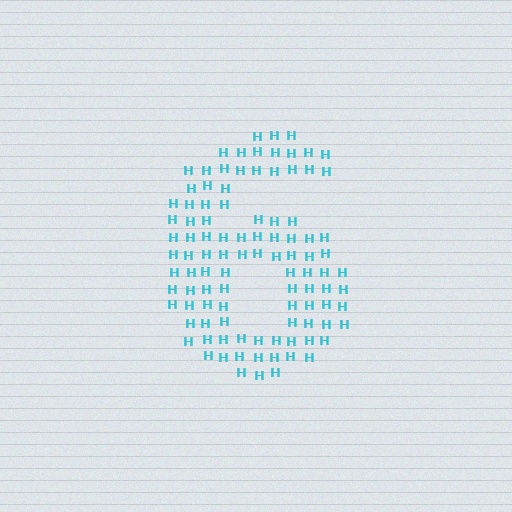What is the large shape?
The large shape is the digit 6.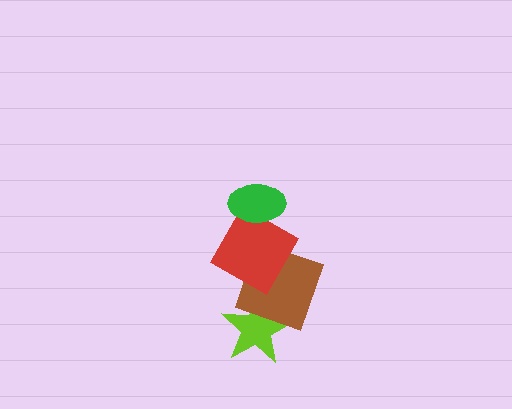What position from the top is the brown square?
The brown square is 3rd from the top.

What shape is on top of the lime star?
The brown square is on top of the lime star.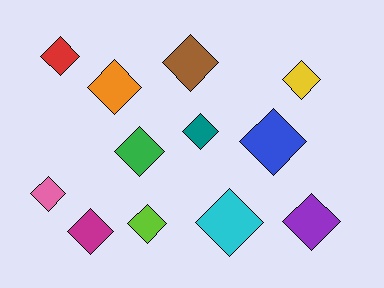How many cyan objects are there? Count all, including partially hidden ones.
There is 1 cyan object.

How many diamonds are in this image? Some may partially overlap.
There are 12 diamonds.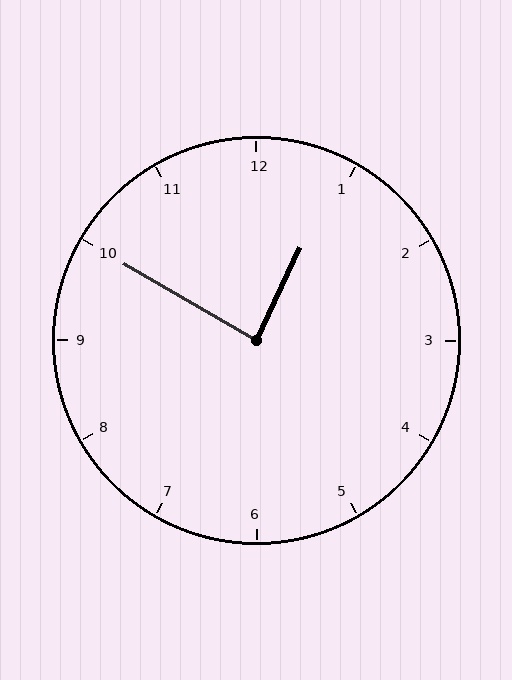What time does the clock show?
12:50.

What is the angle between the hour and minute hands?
Approximately 85 degrees.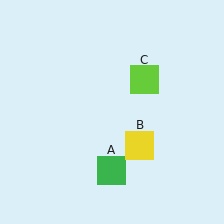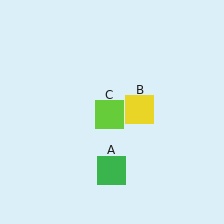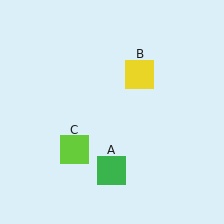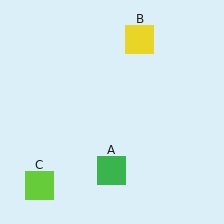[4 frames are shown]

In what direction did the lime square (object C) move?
The lime square (object C) moved down and to the left.